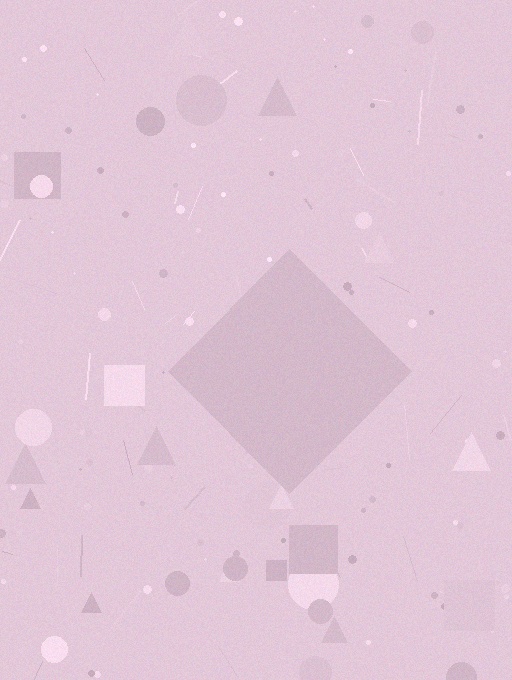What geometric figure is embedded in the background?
A diamond is embedded in the background.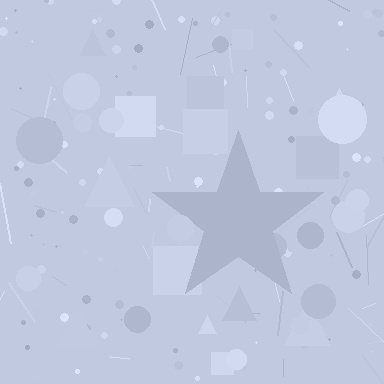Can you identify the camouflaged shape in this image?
The camouflaged shape is a star.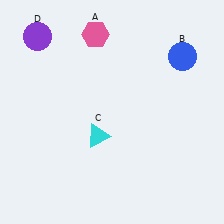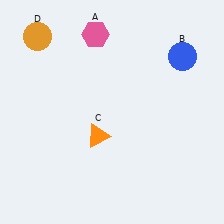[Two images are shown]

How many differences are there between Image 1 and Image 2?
There are 2 differences between the two images.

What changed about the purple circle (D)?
In Image 1, D is purple. In Image 2, it changed to orange.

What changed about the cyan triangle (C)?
In Image 1, C is cyan. In Image 2, it changed to orange.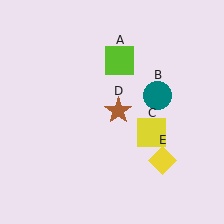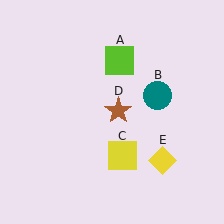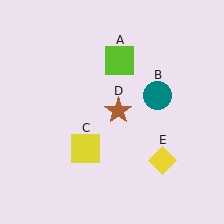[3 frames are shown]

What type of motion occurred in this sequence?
The yellow square (object C) rotated clockwise around the center of the scene.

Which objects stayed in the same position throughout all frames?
Lime square (object A) and teal circle (object B) and brown star (object D) and yellow diamond (object E) remained stationary.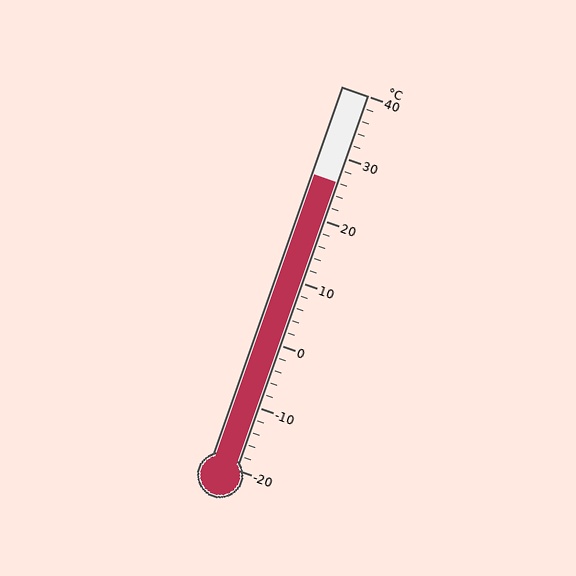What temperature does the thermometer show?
The thermometer shows approximately 26°C.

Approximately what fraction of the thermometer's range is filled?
The thermometer is filled to approximately 75% of its range.